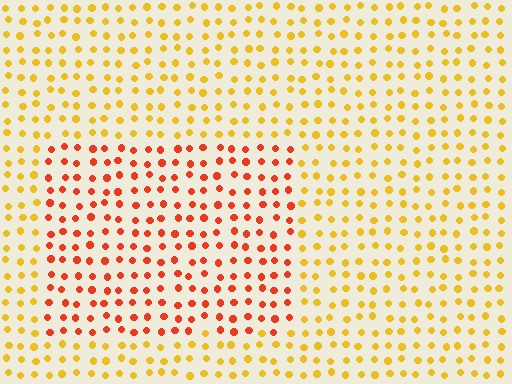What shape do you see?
I see a rectangle.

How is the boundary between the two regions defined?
The boundary is defined purely by a slight shift in hue (about 40 degrees). Spacing, size, and orientation are identical on both sides.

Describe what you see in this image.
The image is filled with small yellow elements in a uniform arrangement. A rectangle-shaped region is visible where the elements are tinted to a slightly different hue, forming a subtle color boundary.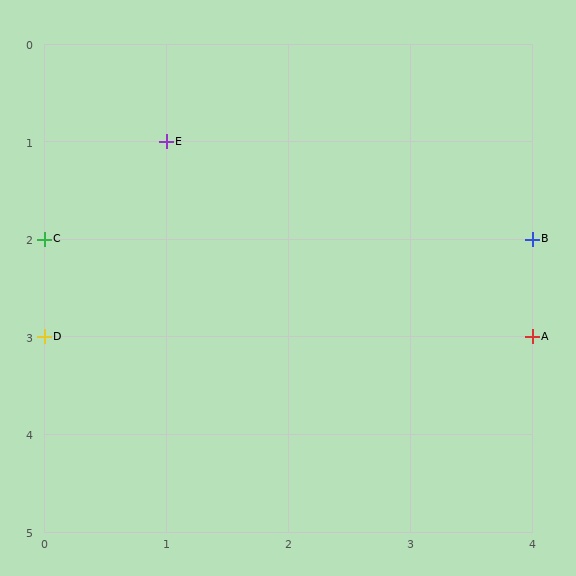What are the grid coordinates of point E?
Point E is at grid coordinates (1, 1).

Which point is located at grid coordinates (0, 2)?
Point C is at (0, 2).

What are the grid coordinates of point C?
Point C is at grid coordinates (0, 2).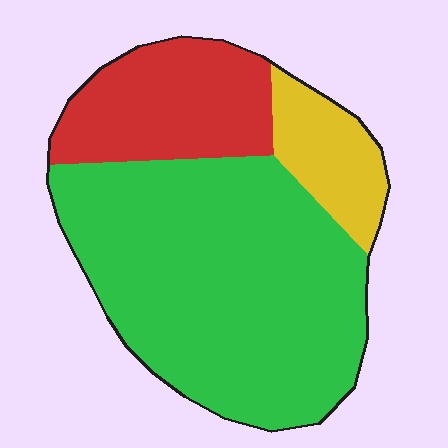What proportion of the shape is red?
Red takes up about one quarter (1/4) of the shape.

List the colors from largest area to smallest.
From largest to smallest: green, red, yellow.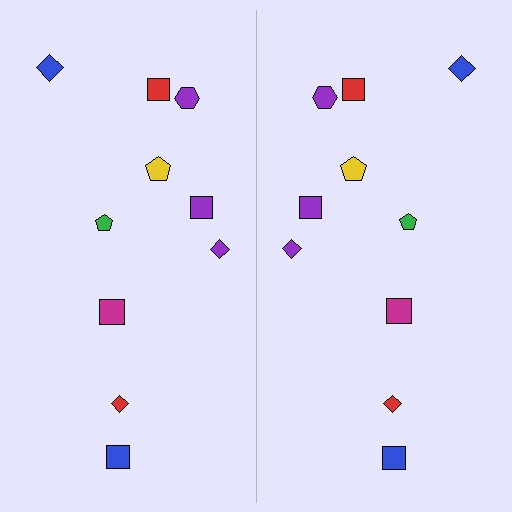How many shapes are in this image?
There are 20 shapes in this image.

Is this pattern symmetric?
Yes, this pattern has bilateral (reflection) symmetry.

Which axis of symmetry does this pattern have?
The pattern has a vertical axis of symmetry running through the center of the image.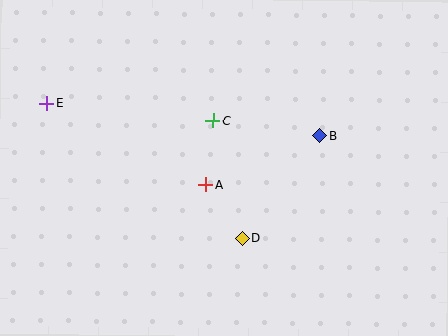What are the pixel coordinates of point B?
Point B is at (320, 136).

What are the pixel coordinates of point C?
Point C is at (213, 121).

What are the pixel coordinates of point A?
Point A is at (206, 184).